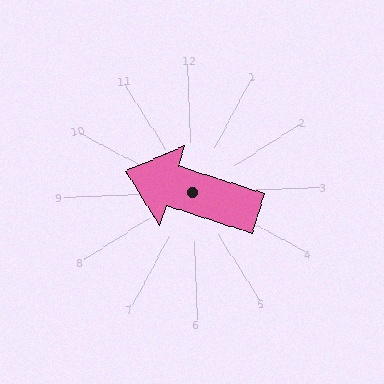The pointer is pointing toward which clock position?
Roughly 10 o'clock.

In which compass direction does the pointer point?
West.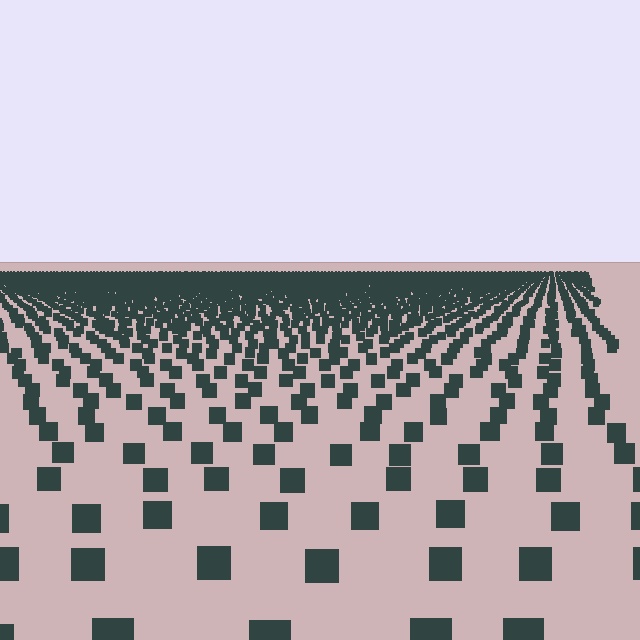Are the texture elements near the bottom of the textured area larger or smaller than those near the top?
Larger. Near the bottom, elements are closer to the viewer and appear at a bigger on-screen size.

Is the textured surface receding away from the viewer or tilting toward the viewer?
The surface is receding away from the viewer. Texture elements get smaller and denser toward the top.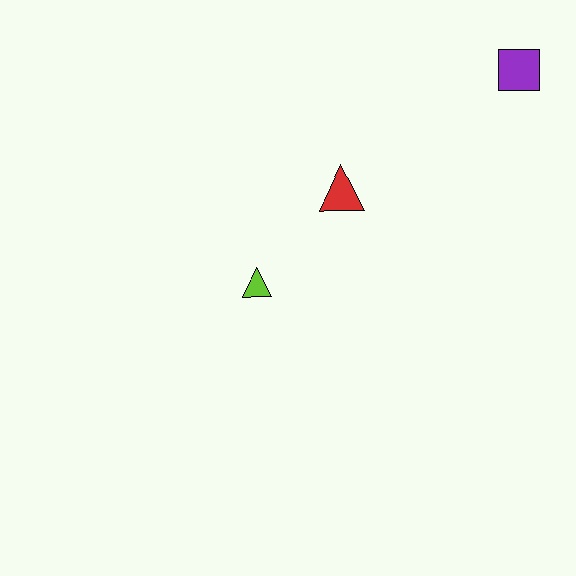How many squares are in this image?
There is 1 square.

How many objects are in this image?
There are 3 objects.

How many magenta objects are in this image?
There are no magenta objects.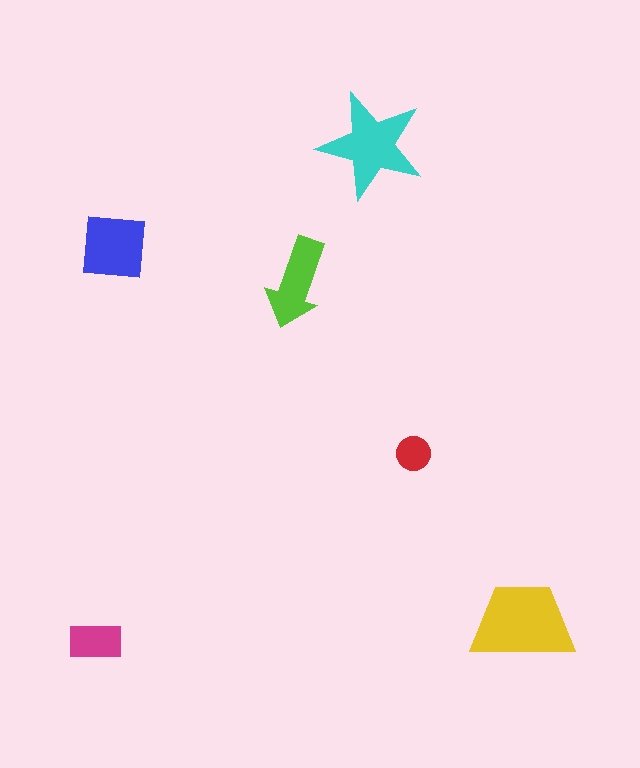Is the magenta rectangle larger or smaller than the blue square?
Smaller.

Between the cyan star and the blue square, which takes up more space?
The cyan star.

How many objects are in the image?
There are 6 objects in the image.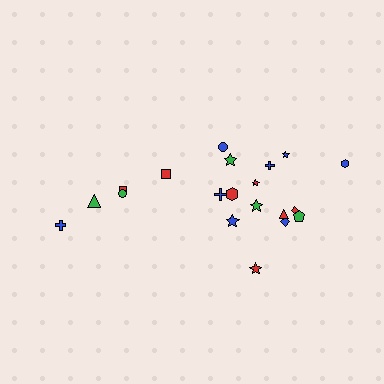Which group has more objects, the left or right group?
The right group.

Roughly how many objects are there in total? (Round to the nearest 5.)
Roughly 20 objects in total.